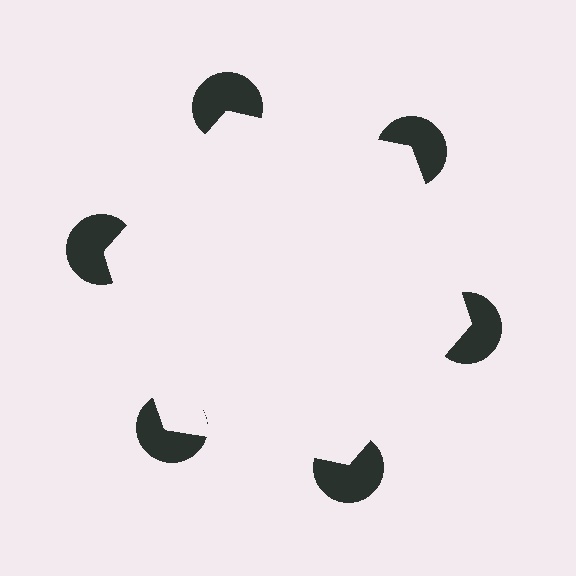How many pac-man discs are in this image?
There are 6 — one at each vertex of the illusory hexagon.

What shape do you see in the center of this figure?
An illusory hexagon — its edges are inferred from the aligned wedge cuts in the pac-man discs, not physically drawn.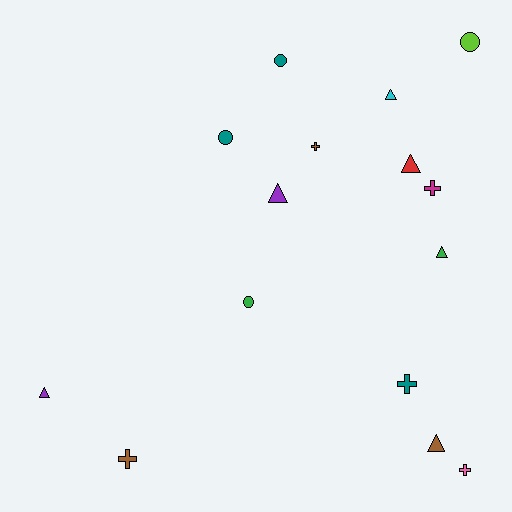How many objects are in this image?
There are 15 objects.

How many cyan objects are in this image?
There is 1 cyan object.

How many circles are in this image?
There are 4 circles.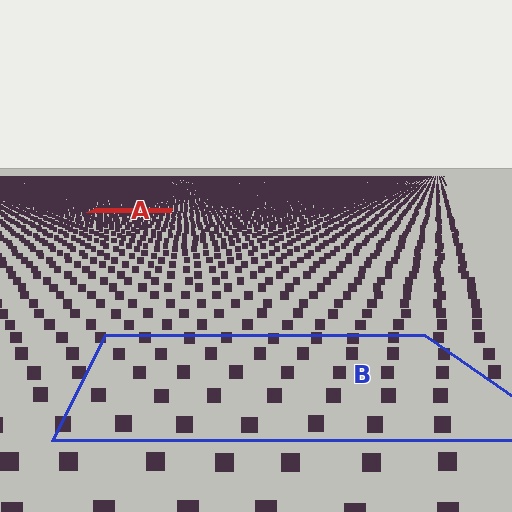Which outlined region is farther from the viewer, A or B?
Region A is farther from the viewer — the texture elements inside it appear smaller and more densely packed.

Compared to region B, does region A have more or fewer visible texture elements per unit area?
Region A has more texture elements per unit area — they are packed more densely because it is farther away.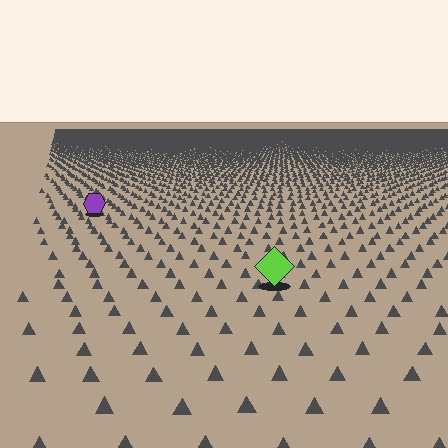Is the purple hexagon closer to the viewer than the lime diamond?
No. The lime diamond is closer — you can tell from the texture gradient: the ground texture is coarser near it.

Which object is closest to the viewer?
The lime diamond is closest. The texture marks near it are larger and more spread out.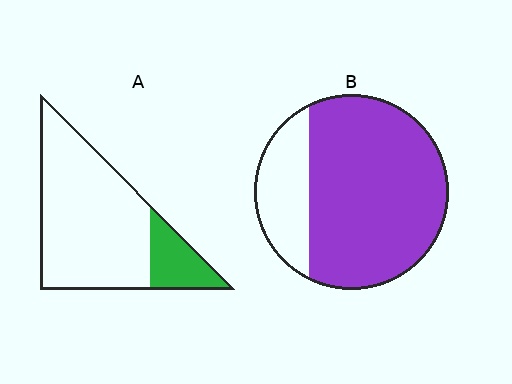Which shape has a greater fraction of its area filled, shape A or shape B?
Shape B.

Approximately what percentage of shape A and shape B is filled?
A is approximately 20% and B is approximately 75%.